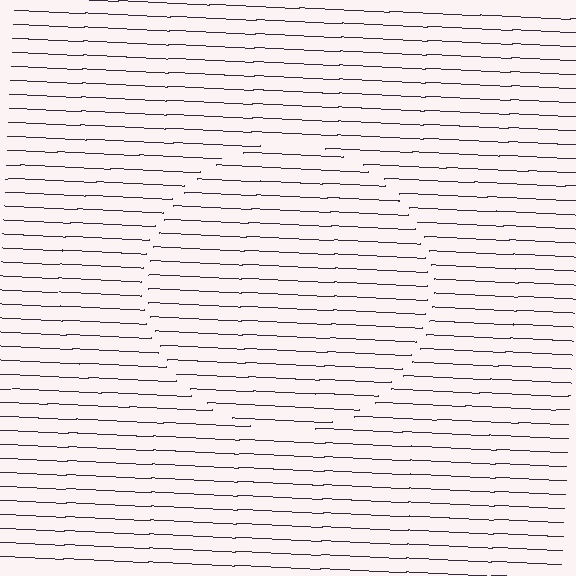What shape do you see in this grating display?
An illusory circle. The interior of the shape contains the same grating, shifted by half a period — the contour is defined by the phase discontinuity where line-ends from the inner and outer gratings abut.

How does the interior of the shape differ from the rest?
The interior of the shape contains the same grating, shifted by half a period — the contour is defined by the phase discontinuity where line-ends from the inner and outer gratings abut.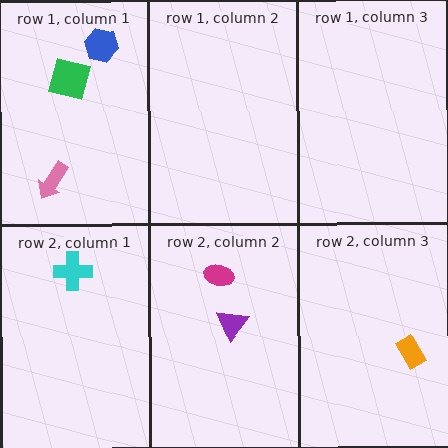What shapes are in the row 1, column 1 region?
The green square, the blue hexagon, the pink arrow.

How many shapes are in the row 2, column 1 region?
1.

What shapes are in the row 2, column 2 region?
The purple triangle, the magenta ellipse.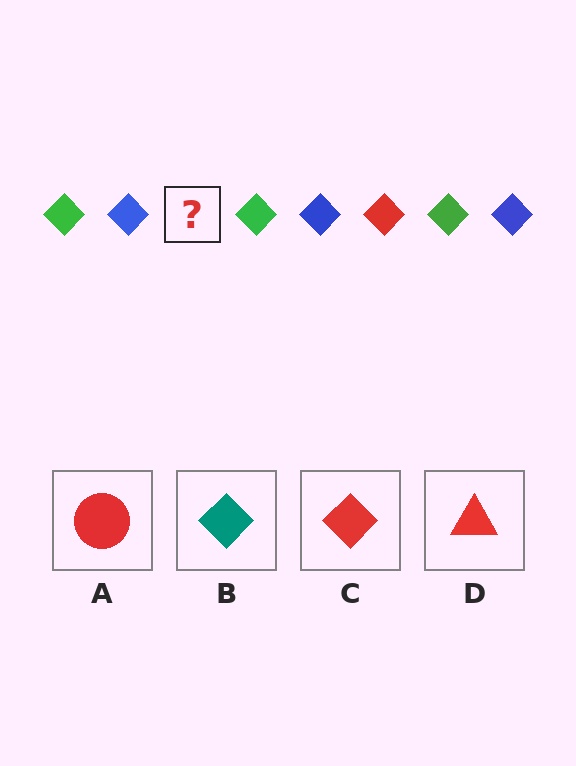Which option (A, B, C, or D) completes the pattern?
C.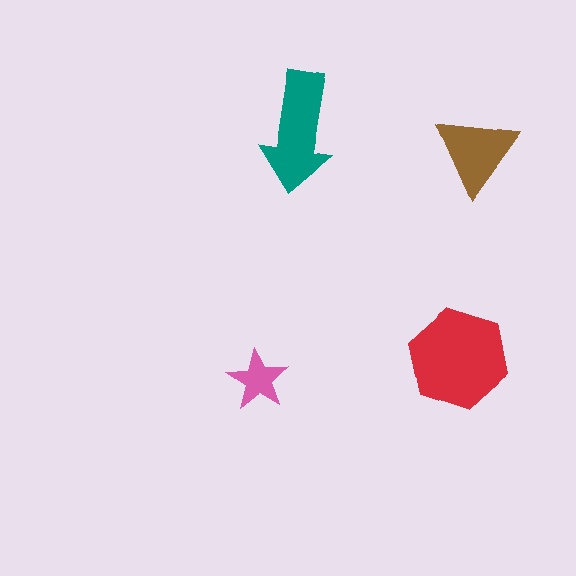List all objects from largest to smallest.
The red hexagon, the teal arrow, the brown triangle, the pink star.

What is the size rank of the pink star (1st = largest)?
4th.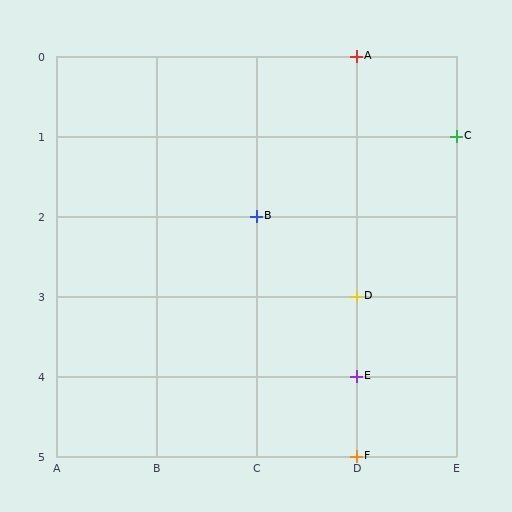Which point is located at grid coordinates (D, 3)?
Point D is at (D, 3).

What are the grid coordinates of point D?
Point D is at grid coordinates (D, 3).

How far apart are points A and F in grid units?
Points A and F are 5 rows apart.